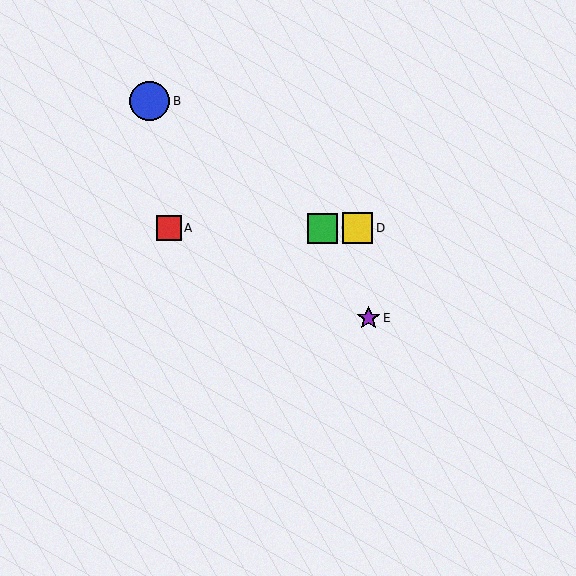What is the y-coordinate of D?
Object D is at y≈228.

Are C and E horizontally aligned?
No, C is at y≈228 and E is at y≈318.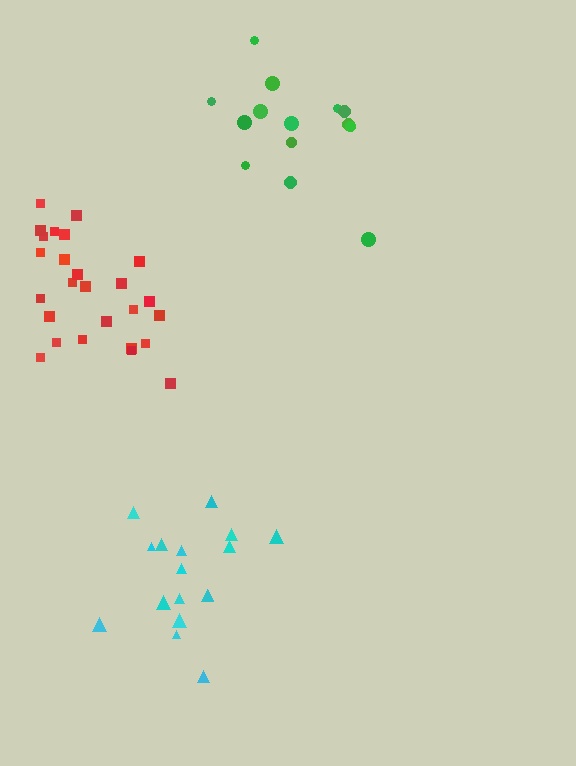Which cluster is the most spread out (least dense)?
Green.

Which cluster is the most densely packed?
Cyan.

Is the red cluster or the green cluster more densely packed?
Red.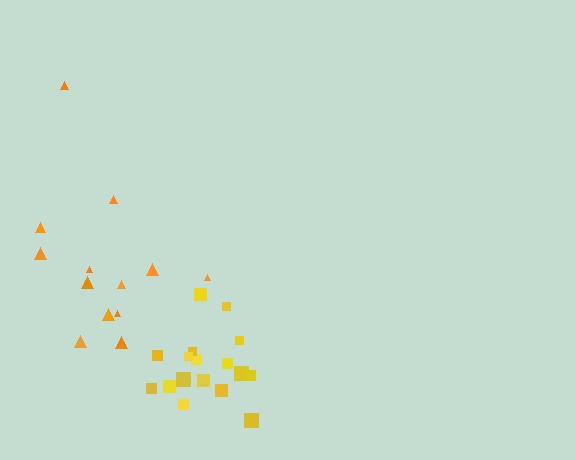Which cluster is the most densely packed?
Yellow.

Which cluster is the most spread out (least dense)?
Orange.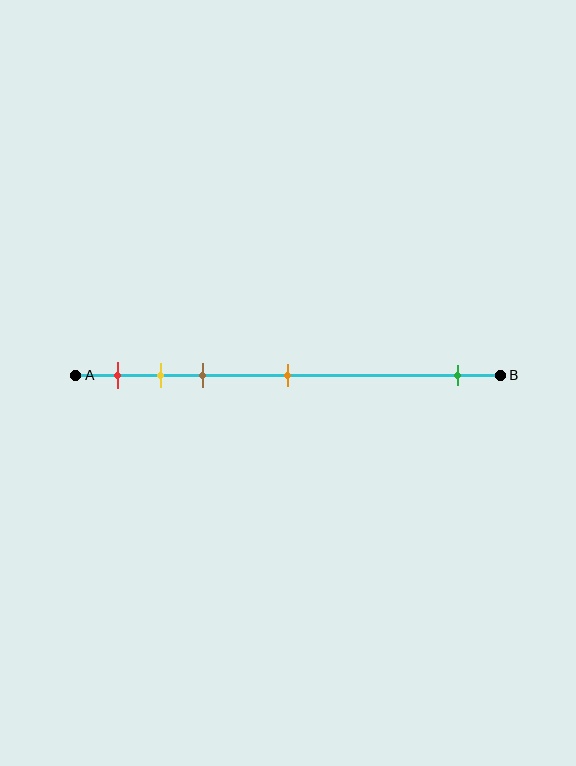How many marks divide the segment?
There are 5 marks dividing the segment.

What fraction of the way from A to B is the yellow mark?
The yellow mark is approximately 20% (0.2) of the way from A to B.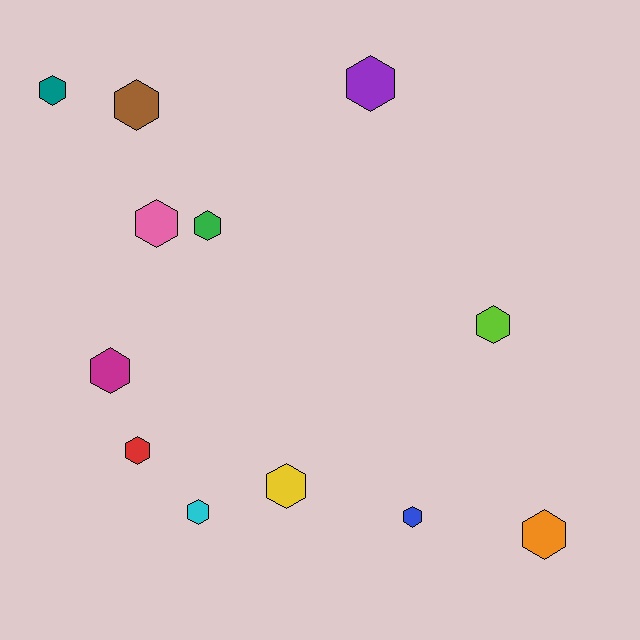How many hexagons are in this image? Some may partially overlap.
There are 12 hexagons.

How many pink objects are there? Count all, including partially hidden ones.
There is 1 pink object.